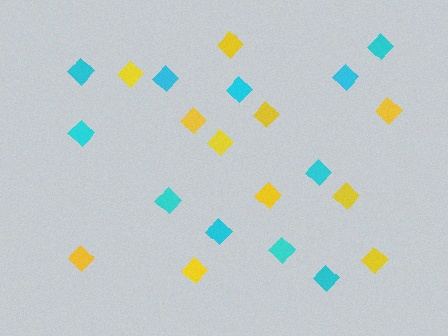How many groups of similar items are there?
There are 2 groups: one group of yellow diamonds (11) and one group of cyan diamonds (11).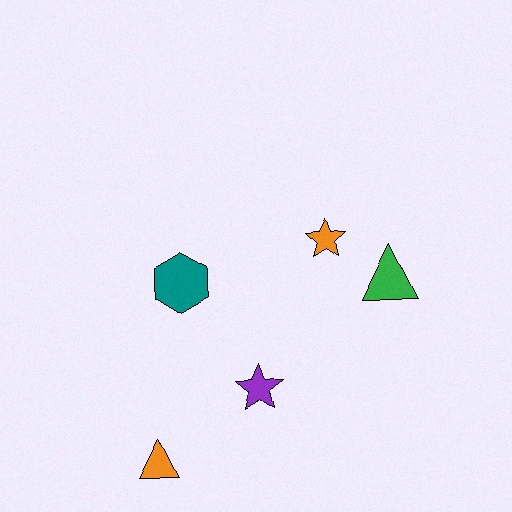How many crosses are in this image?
There are no crosses.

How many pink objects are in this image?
There are no pink objects.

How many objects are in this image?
There are 5 objects.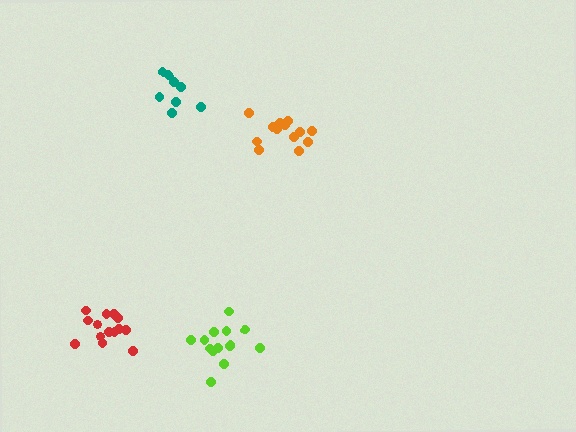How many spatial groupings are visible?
There are 4 spatial groupings.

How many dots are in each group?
Group 1: 13 dots, Group 2: 14 dots, Group 3: 8 dots, Group 4: 14 dots (49 total).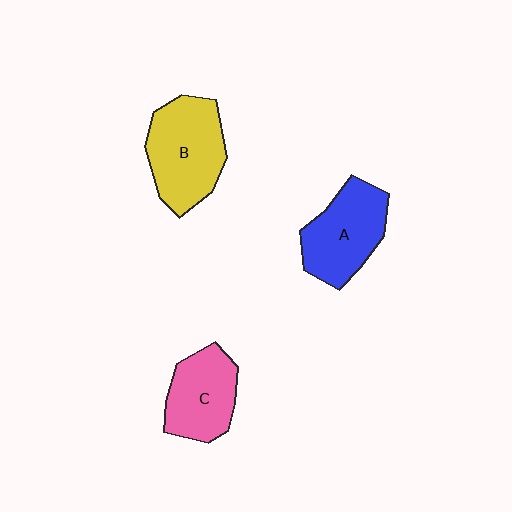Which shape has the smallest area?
Shape C (pink).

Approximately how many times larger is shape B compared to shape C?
Approximately 1.3 times.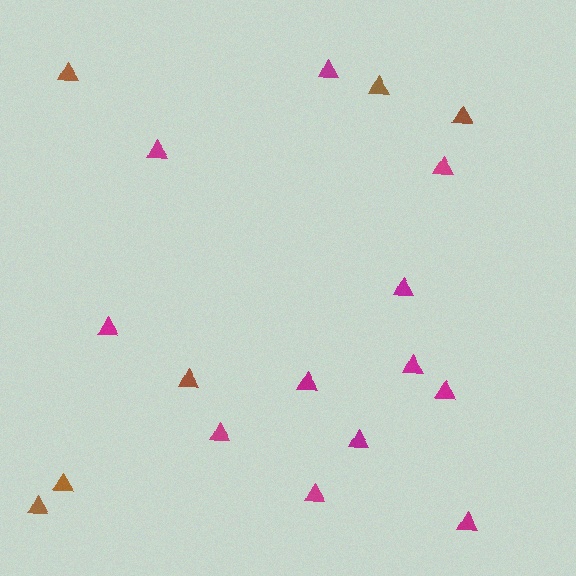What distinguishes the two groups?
There are 2 groups: one group of brown triangles (6) and one group of magenta triangles (12).